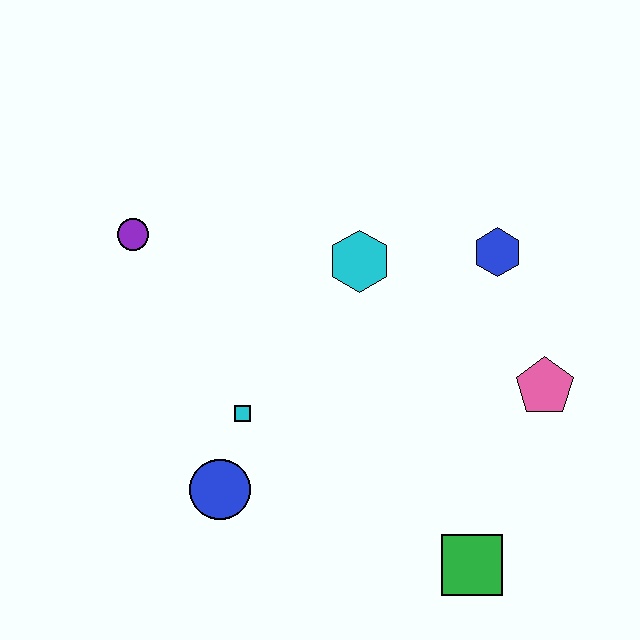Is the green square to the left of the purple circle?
No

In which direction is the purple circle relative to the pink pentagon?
The purple circle is to the left of the pink pentagon.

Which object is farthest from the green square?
The purple circle is farthest from the green square.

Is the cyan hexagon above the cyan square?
Yes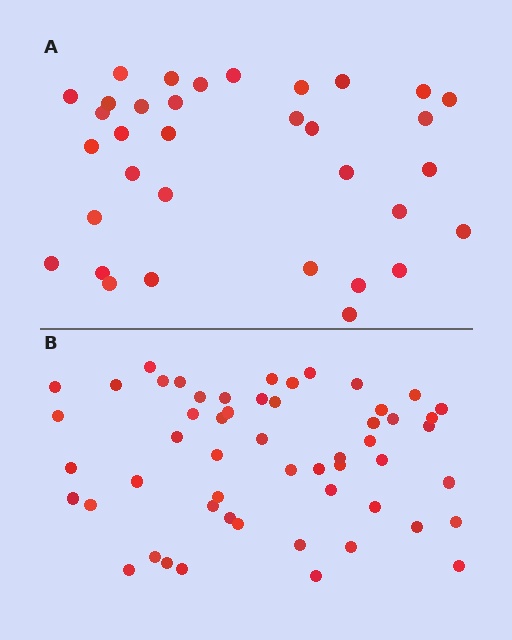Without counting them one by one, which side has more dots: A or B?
Region B (the bottom region) has more dots.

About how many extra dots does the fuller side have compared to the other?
Region B has approximately 20 more dots than region A.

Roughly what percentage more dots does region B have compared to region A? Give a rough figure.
About 60% more.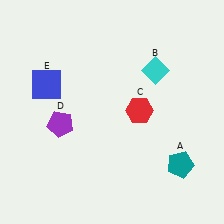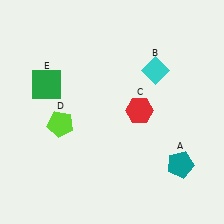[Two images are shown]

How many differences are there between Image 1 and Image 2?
There are 2 differences between the two images.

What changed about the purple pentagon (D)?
In Image 1, D is purple. In Image 2, it changed to lime.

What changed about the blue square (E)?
In Image 1, E is blue. In Image 2, it changed to green.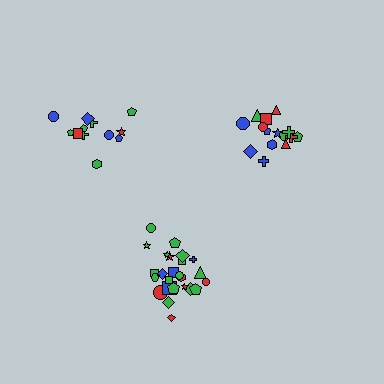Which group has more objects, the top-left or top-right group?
The top-right group.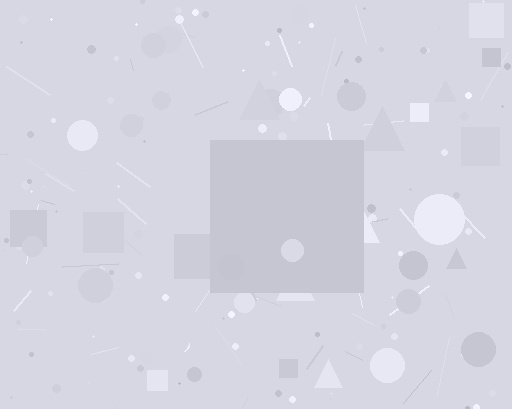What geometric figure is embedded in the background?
A square is embedded in the background.